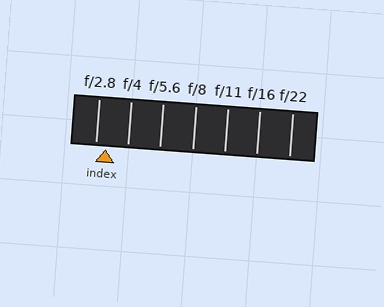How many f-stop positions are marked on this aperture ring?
There are 7 f-stop positions marked.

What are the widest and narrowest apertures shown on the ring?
The widest aperture shown is f/2.8 and the narrowest is f/22.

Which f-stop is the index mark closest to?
The index mark is closest to f/2.8.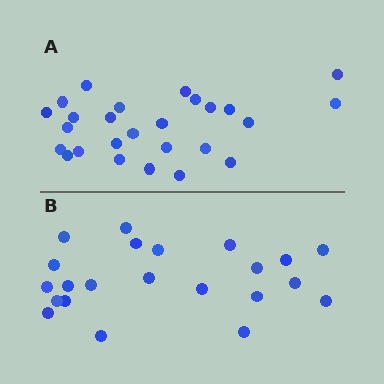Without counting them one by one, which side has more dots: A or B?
Region A (the top region) has more dots.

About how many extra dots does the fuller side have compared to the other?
Region A has about 4 more dots than region B.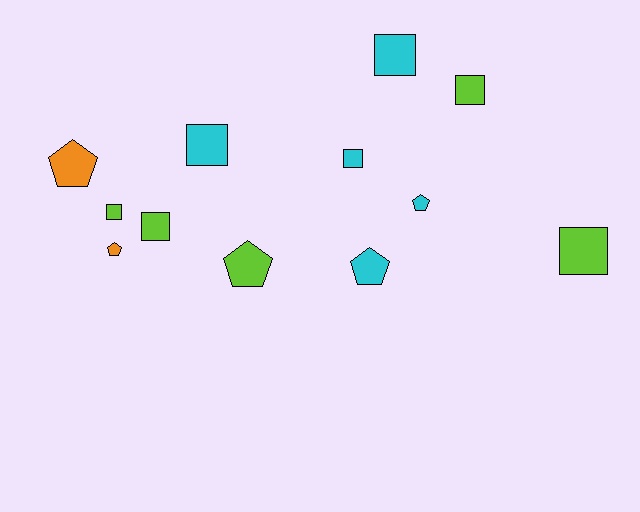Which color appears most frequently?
Lime, with 5 objects.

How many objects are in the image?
There are 12 objects.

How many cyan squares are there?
There are 3 cyan squares.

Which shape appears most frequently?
Square, with 7 objects.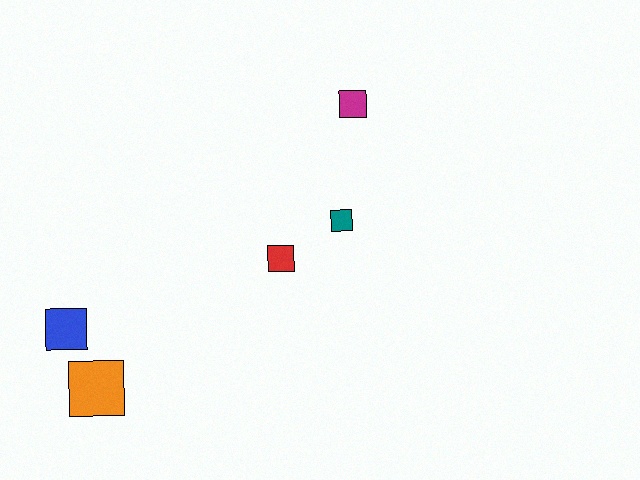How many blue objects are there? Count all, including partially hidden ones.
There is 1 blue object.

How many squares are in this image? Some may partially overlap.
There are 5 squares.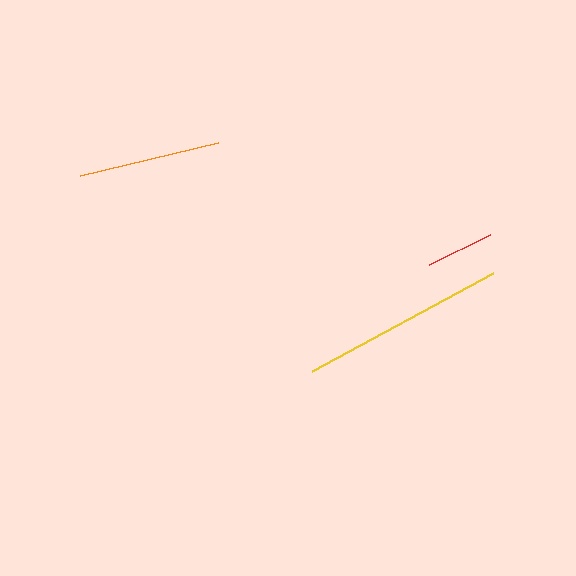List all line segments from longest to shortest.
From longest to shortest: yellow, orange, red.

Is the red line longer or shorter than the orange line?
The orange line is longer than the red line.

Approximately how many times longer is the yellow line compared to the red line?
The yellow line is approximately 3.0 times the length of the red line.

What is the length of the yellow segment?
The yellow segment is approximately 206 pixels long.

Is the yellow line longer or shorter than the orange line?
The yellow line is longer than the orange line.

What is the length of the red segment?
The red segment is approximately 68 pixels long.